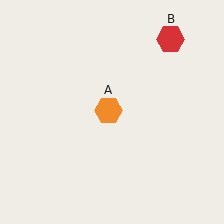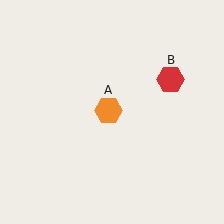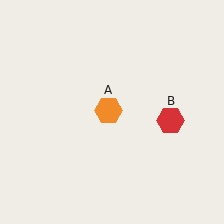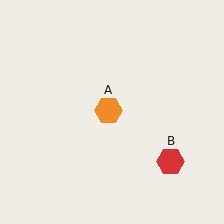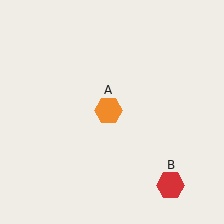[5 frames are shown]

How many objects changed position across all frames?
1 object changed position: red hexagon (object B).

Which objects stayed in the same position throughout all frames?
Orange hexagon (object A) remained stationary.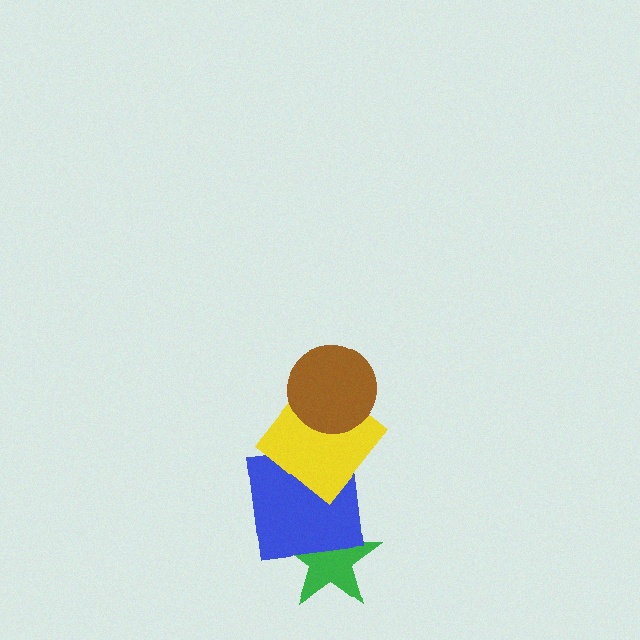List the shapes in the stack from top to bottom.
From top to bottom: the brown circle, the yellow diamond, the blue square, the green star.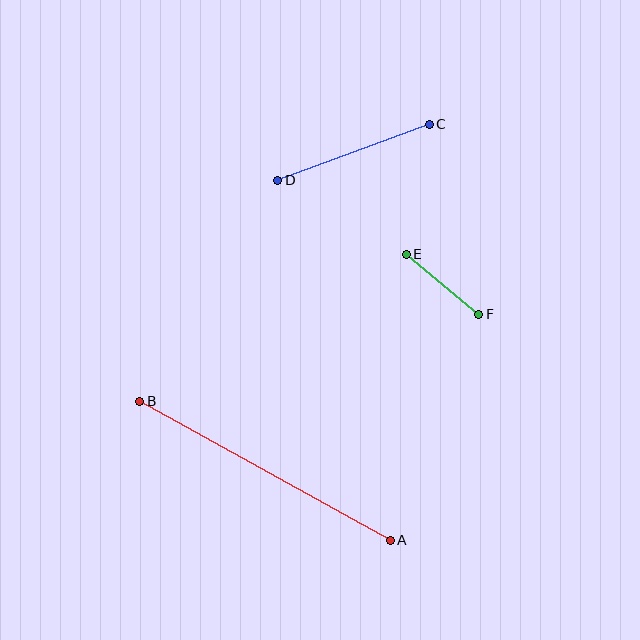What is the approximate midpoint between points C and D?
The midpoint is at approximately (353, 152) pixels.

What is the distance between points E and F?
The distance is approximately 94 pixels.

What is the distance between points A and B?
The distance is approximately 287 pixels.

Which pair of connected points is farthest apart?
Points A and B are farthest apart.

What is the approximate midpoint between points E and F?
The midpoint is at approximately (443, 284) pixels.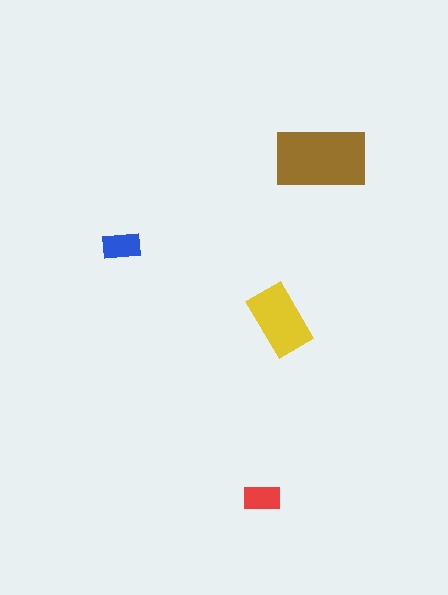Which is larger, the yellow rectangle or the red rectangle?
The yellow one.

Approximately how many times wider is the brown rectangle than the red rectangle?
About 2.5 times wider.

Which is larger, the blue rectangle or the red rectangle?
The blue one.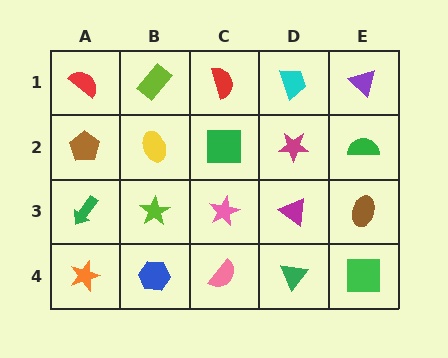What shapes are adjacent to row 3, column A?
A brown pentagon (row 2, column A), an orange star (row 4, column A), a lime star (row 3, column B).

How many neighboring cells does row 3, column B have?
4.